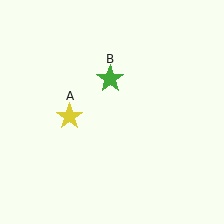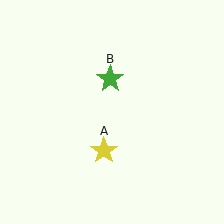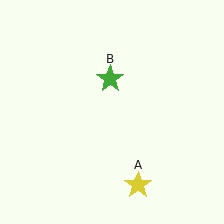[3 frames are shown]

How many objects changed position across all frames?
1 object changed position: yellow star (object A).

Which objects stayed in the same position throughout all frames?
Green star (object B) remained stationary.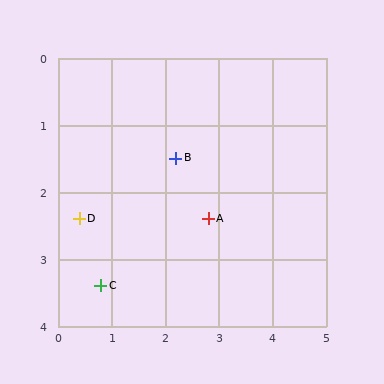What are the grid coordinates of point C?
Point C is at approximately (0.8, 3.4).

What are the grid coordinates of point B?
Point B is at approximately (2.2, 1.5).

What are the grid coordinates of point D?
Point D is at approximately (0.4, 2.4).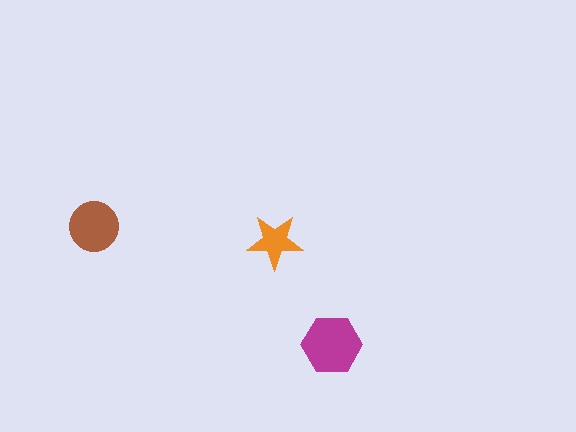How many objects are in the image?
There are 3 objects in the image.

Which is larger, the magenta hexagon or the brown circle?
The magenta hexagon.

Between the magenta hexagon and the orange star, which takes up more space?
The magenta hexagon.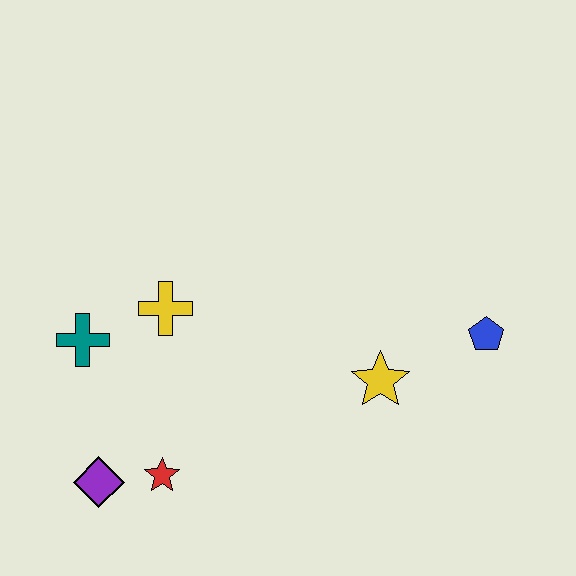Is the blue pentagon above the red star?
Yes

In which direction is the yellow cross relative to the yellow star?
The yellow cross is to the left of the yellow star.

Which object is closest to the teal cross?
The yellow cross is closest to the teal cross.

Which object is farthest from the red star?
The blue pentagon is farthest from the red star.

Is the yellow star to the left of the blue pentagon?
Yes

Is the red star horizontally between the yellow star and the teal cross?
Yes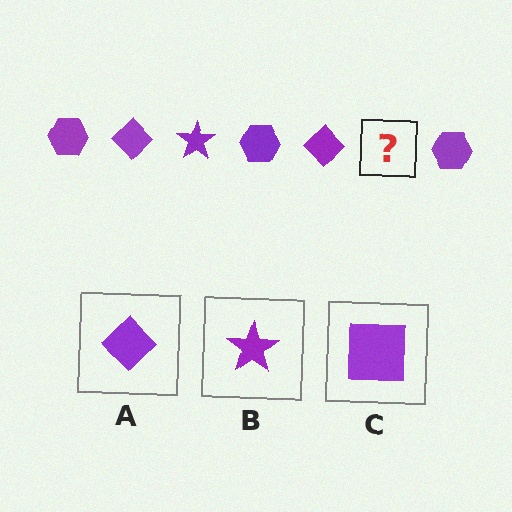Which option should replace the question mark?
Option B.